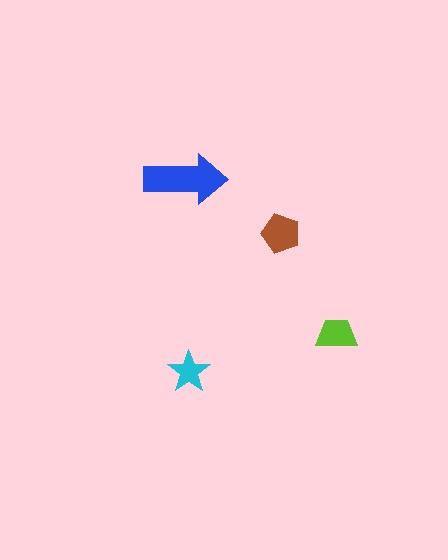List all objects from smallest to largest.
The cyan star, the lime trapezoid, the brown pentagon, the blue arrow.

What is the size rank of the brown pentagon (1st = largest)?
2nd.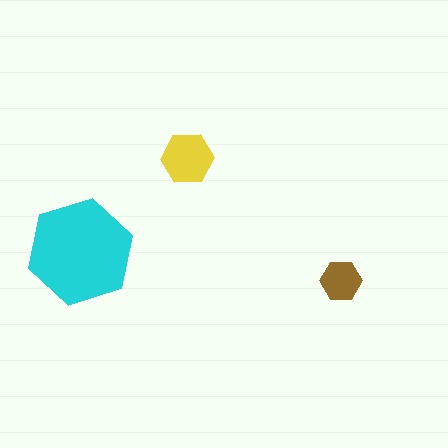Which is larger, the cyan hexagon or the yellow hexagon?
The cyan one.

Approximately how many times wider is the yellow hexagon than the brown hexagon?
About 1.5 times wider.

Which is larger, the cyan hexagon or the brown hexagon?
The cyan one.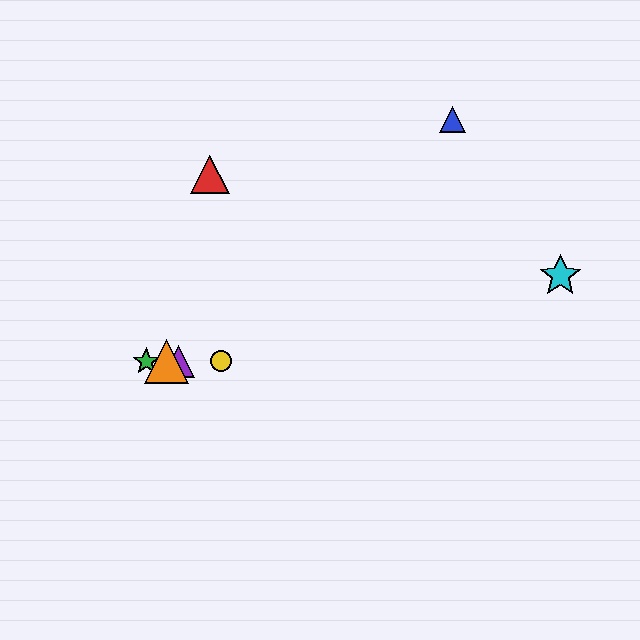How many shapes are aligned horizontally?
4 shapes (the green star, the yellow circle, the purple triangle, the orange triangle) are aligned horizontally.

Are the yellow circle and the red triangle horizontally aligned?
No, the yellow circle is at y≈361 and the red triangle is at y≈174.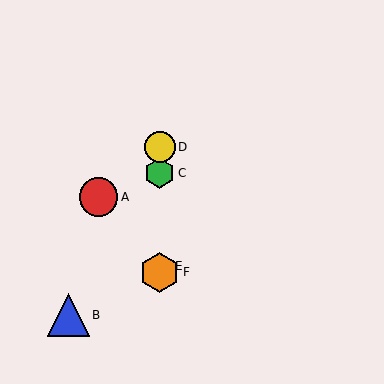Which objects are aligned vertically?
Objects C, D, E, F are aligned vertically.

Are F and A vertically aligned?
No, F is at x≈160 and A is at x≈99.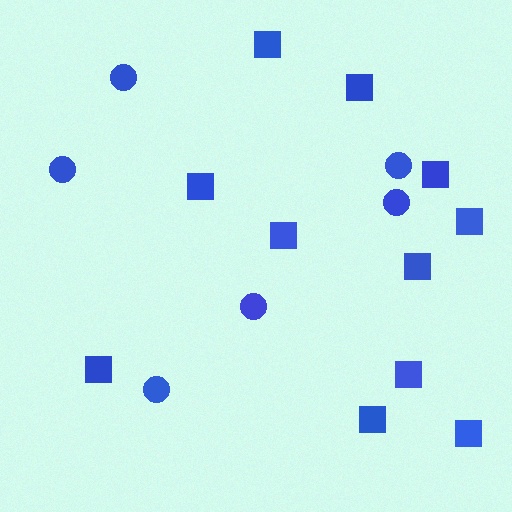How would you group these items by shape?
There are 2 groups: one group of squares (11) and one group of circles (6).